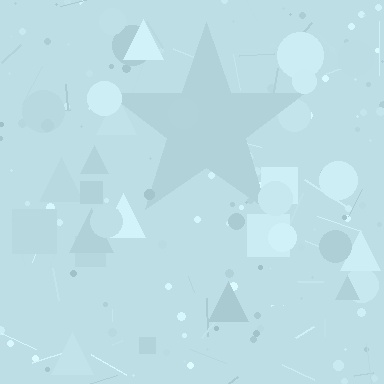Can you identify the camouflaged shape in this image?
The camouflaged shape is a star.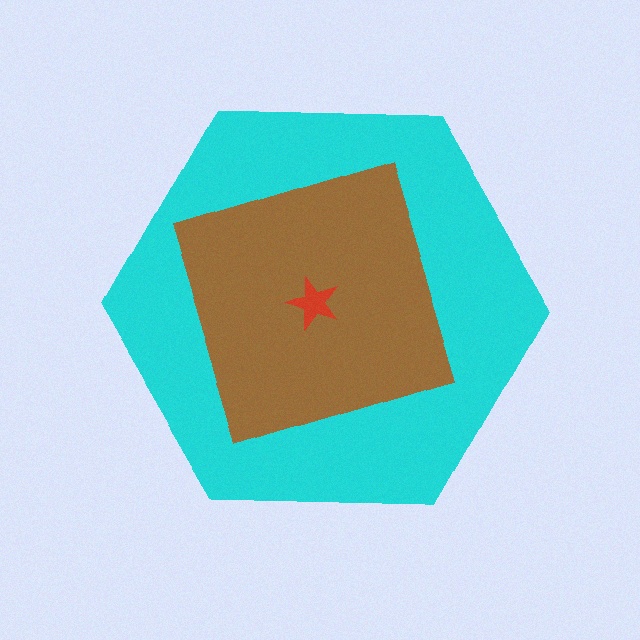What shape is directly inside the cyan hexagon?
The brown square.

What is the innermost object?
The red star.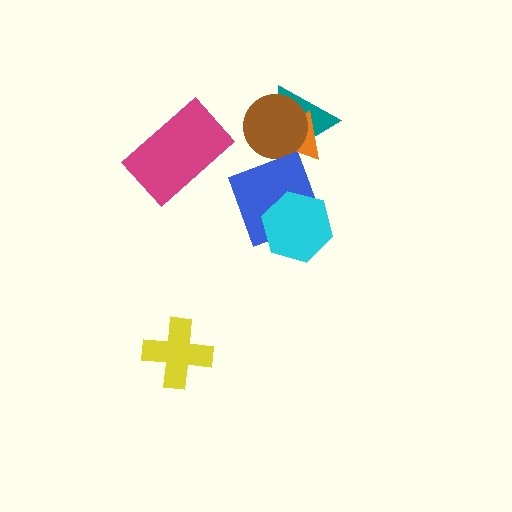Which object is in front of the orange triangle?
The brown circle is in front of the orange triangle.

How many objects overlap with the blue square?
1 object overlaps with the blue square.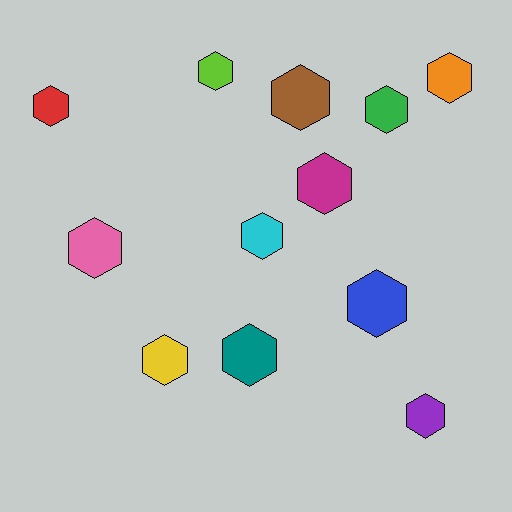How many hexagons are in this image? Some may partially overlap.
There are 12 hexagons.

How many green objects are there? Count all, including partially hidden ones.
There is 1 green object.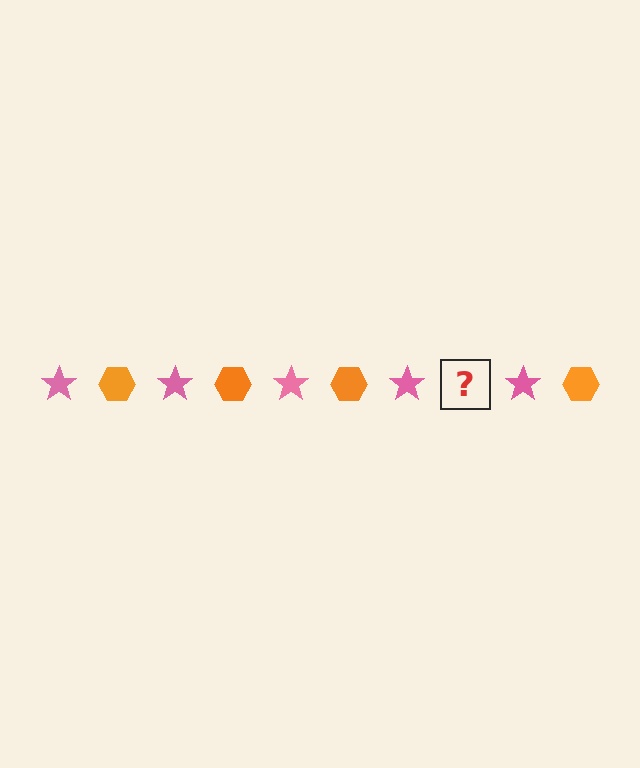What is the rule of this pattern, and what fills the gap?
The rule is that the pattern alternates between pink star and orange hexagon. The gap should be filled with an orange hexagon.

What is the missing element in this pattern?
The missing element is an orange hexagon.